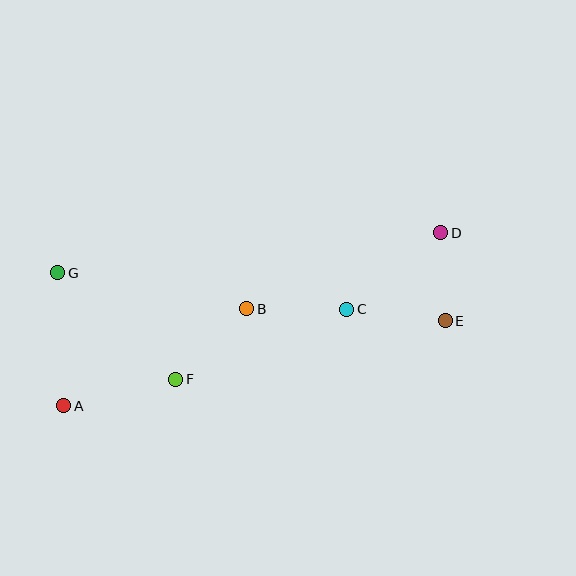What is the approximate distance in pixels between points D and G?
The distance between D and G is approximately 385 pixels.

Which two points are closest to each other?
Points D and E are closest to each other.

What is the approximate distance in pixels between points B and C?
The distance between B and C is approximately 100 pixels.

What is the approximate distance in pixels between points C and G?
The distance between C and G is approximately 291 pixels.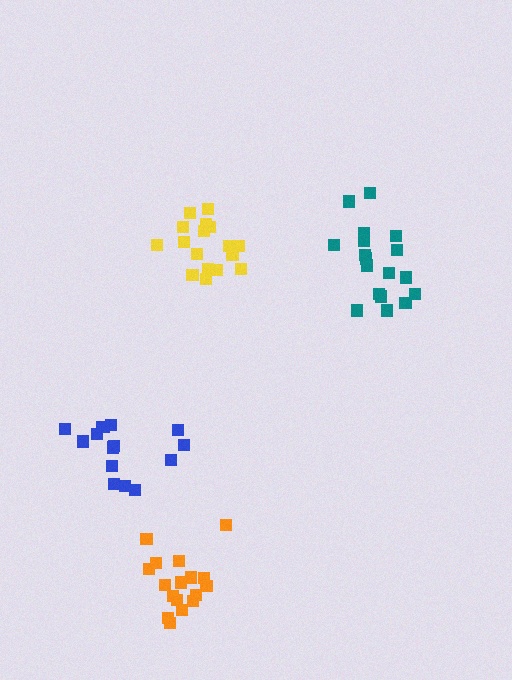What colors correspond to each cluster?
The clusters are colored: teal, yellow, orange, blue.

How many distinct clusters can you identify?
There are 4 distinct clusters.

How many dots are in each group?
Group 1: 18 dots, Group 2: 17 dots, Group 3: 17 dots, Group 4: 15 dots (67 total).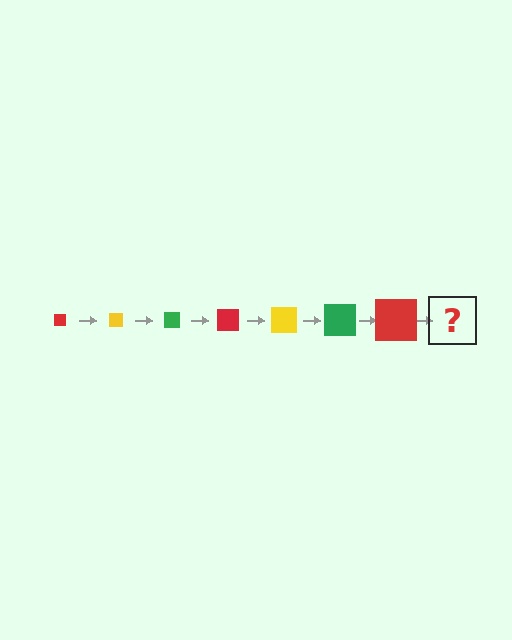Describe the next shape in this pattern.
It should be a yellow square, larger than the previous one.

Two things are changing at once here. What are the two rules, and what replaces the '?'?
The two rules are that the square grows larger each step and the color cycles through red, yellow, and green. The '?' should be a yellow square, larger than the previous one.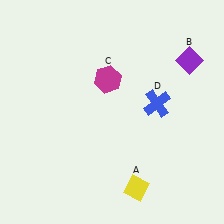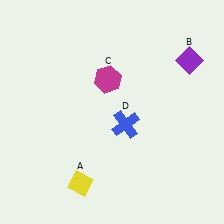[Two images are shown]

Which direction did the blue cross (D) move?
The blue cross (D) moved left.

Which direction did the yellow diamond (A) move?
The yellow diamond (A) moved left.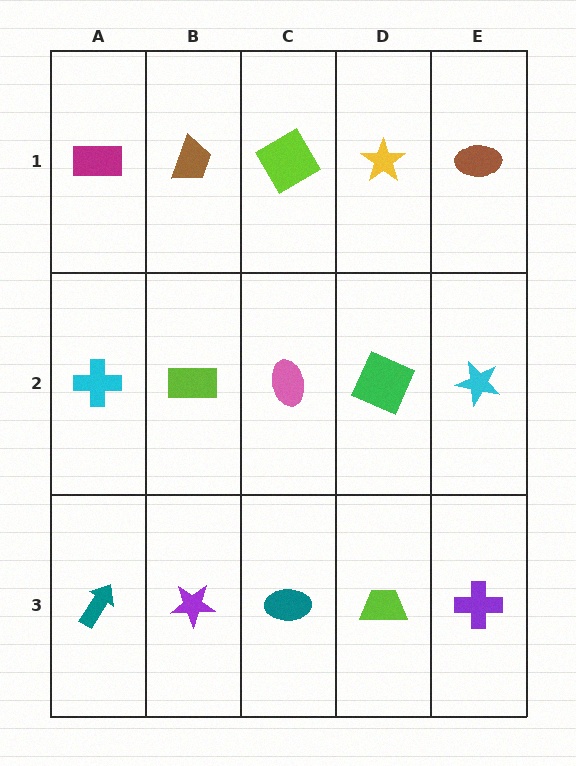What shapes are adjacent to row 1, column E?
A cyan star (row 2, column E), a yellow star (row 1, column D).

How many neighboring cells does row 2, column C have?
4.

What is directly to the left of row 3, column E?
A lime trapezoid.